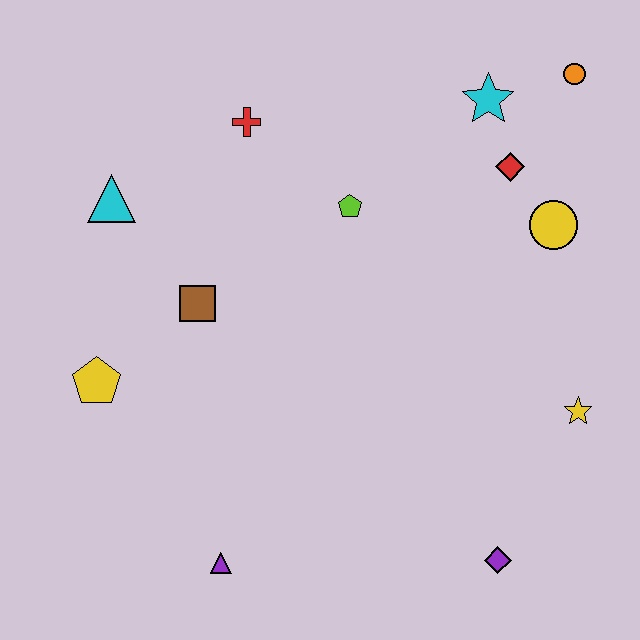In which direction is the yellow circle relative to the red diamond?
The yellow circle is below the red diamond.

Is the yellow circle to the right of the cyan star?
Yes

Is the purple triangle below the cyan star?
Yes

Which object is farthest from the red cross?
The purple diamond is farthest from the red cross.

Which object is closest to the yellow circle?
The red diamond is closest to the yellow circle.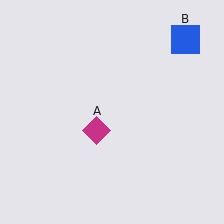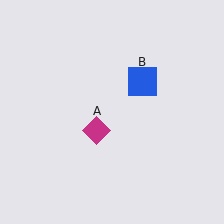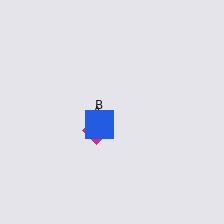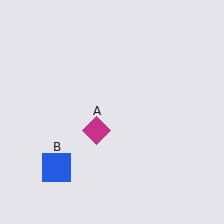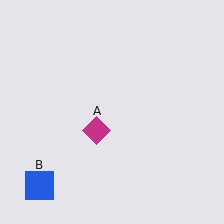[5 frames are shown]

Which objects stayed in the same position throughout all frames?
Magenta diamond (object A) remained stationary.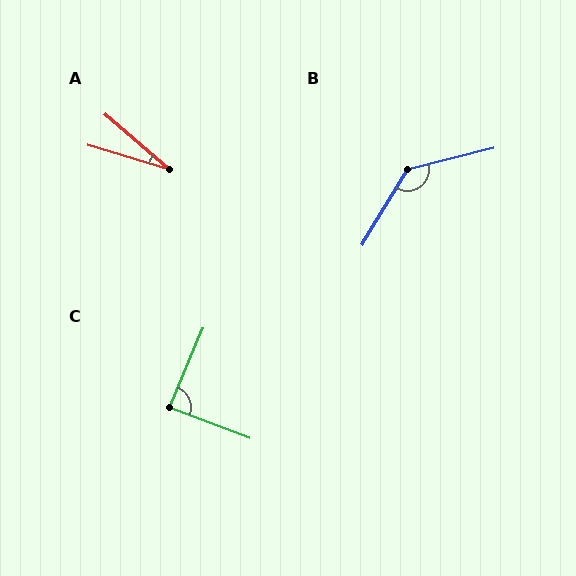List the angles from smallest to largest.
A (24°), C (88°), B (135°).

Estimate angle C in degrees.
Approximately 88 degrees.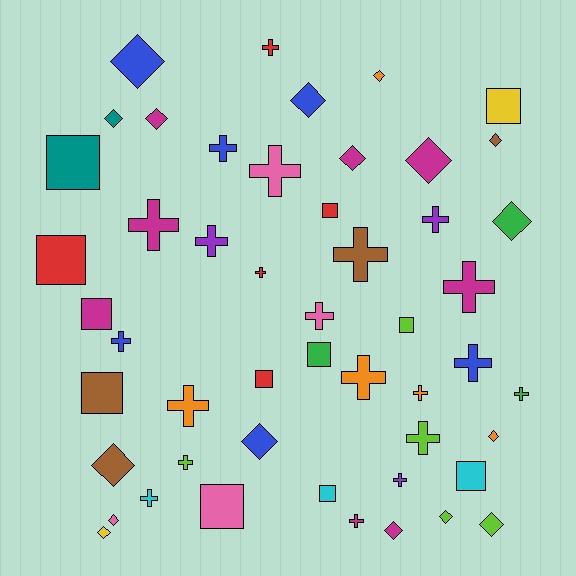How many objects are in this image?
There are 50 objects.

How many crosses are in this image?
There are 21 crosses.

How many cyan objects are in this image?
There are 3 cyan objects.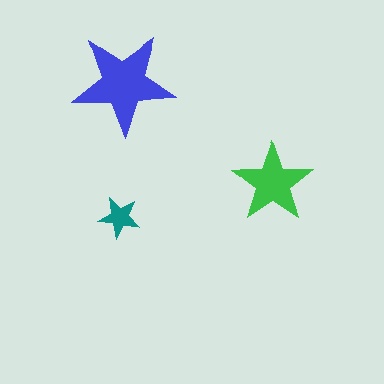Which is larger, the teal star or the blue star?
The blue one.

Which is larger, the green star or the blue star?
The blue one.